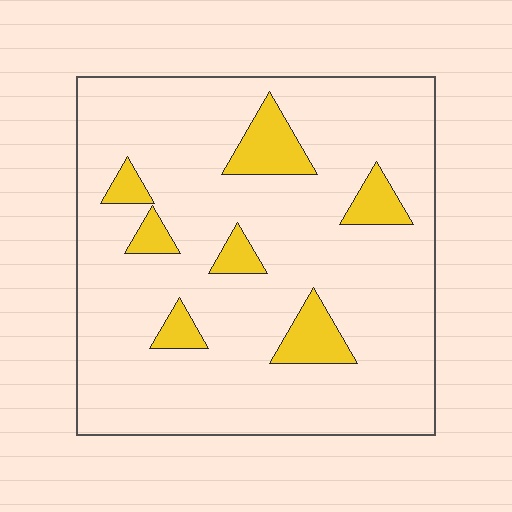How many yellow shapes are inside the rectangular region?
7.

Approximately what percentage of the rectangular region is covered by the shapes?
Approximately 10%.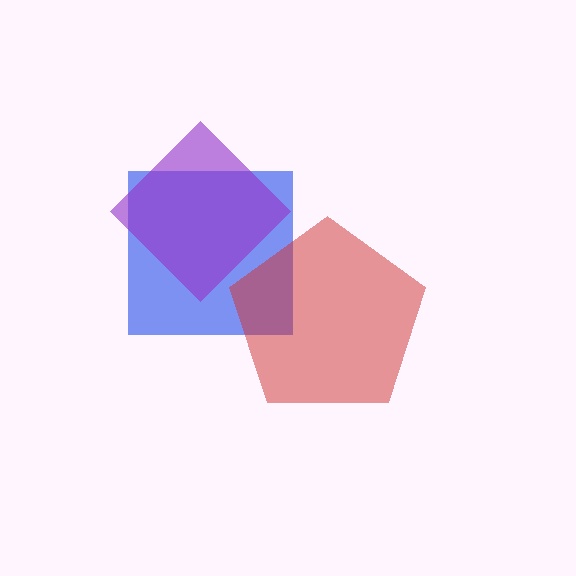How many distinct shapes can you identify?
There are 3 distinct shapes: a blue square, a red pentagon, a purple diamond.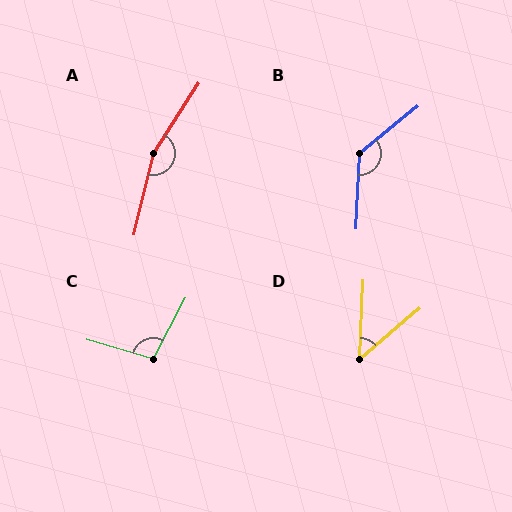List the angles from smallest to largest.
D (47°), C (101°), B (132°), A (160°).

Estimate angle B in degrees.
Approximately 132 degrees.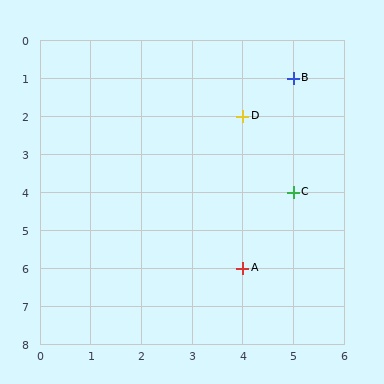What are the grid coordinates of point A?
Point A is at grid coordinates (4, 6).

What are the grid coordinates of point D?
Point D is at grid coordinates (4, 2).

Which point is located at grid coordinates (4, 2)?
Point D is at (4, 2).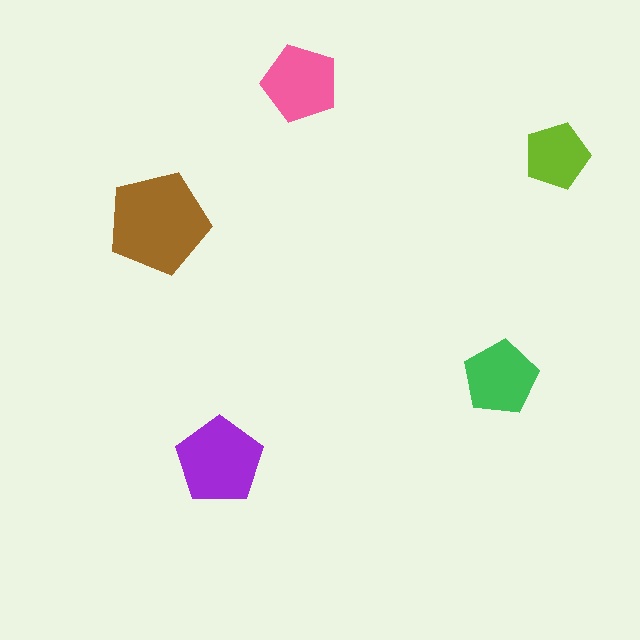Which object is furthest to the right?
The lime pentagon is rightmost.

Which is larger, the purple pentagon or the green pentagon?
The purple one.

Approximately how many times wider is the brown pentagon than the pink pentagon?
About 1.5 times wider.